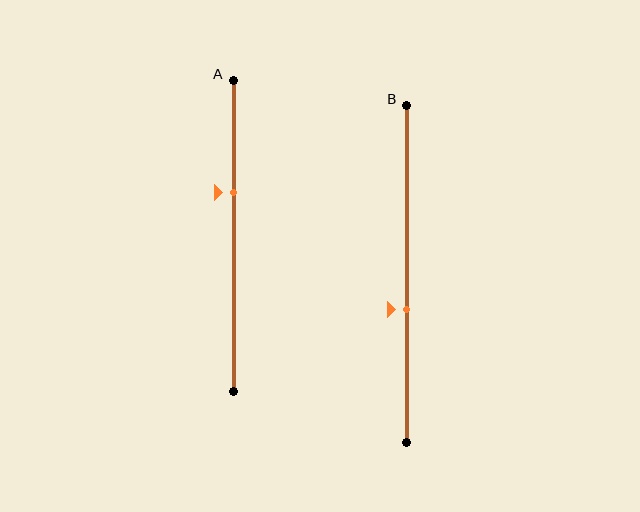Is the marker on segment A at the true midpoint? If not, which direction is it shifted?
No, the marker on segment A is shifted upward by about 14% of the segment length.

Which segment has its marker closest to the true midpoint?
Segment B has its marker closest to the true midpoint.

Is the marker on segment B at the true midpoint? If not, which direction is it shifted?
No, the marker on segment B is shifted downward by about 11% of the segment length.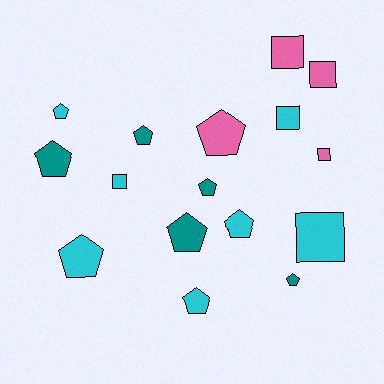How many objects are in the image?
There are 16 objects.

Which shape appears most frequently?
Pentagon, with 10 objects.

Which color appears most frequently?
Cyan, with 7 objects.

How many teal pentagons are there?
There are 5 teal pentagons.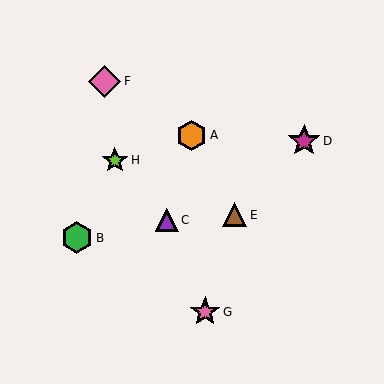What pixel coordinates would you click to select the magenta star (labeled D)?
Click at (304, 141) to select the magenta star D.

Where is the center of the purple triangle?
The center of the purple triangle is at (167, 220).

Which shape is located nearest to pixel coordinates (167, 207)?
The purple triangle (labeled C) at (167, 220) is nearest to that location.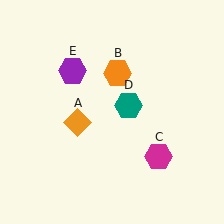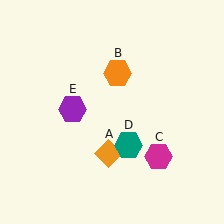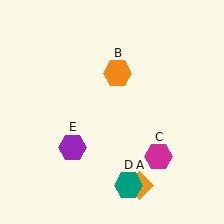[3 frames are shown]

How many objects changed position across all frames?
3 objects changed position: orange diamond (object A), teal hexagon (object D), purple hexagon (object E).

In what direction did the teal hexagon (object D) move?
The teal hexagon (object D) moved down.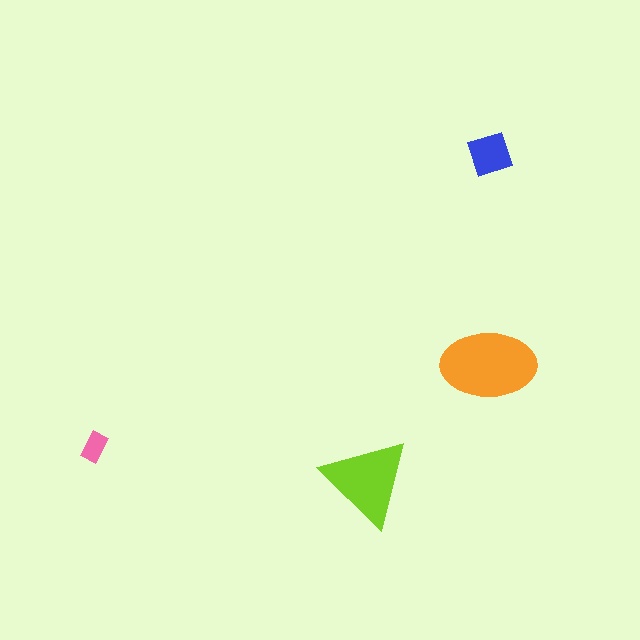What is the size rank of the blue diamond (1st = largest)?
3rd.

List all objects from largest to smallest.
The orange ellipse, the lime triangle, the blue diamond, the pink rectangle.